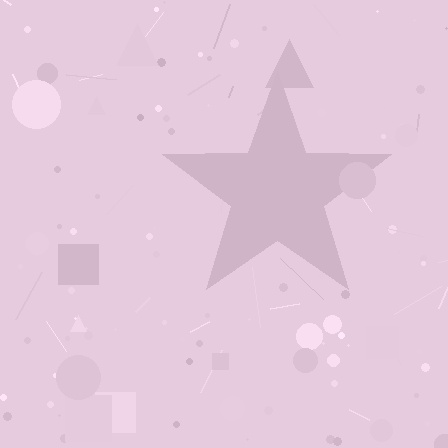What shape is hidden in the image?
A star is hidden in the image.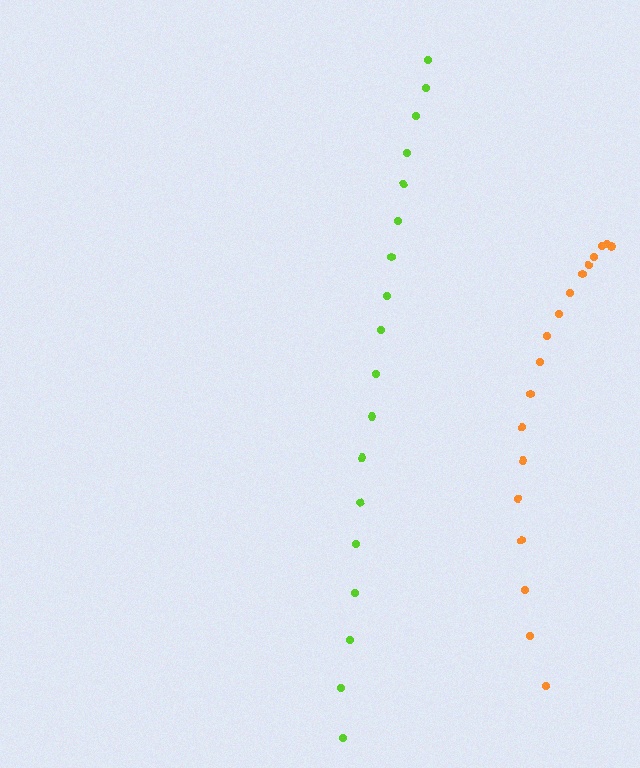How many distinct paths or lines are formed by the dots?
There are 2 distinct paths.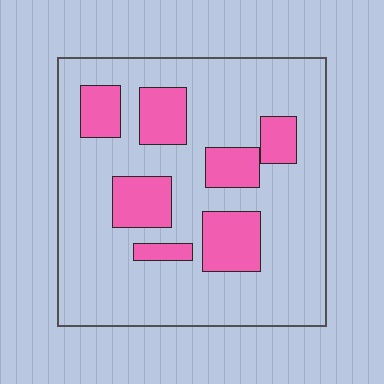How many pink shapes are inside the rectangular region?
7.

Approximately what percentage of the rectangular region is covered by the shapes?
Approximately 25%.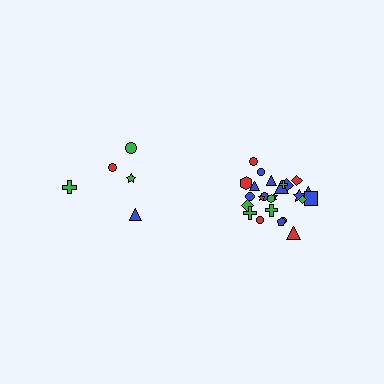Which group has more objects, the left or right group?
The right group.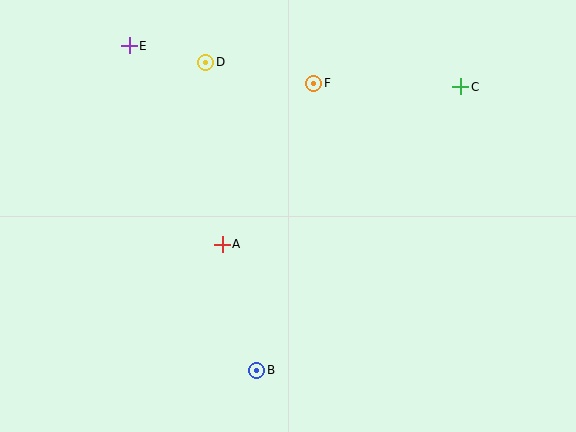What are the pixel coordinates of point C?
Point C is at (461, 87).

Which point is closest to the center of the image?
Point A at (222, 245) is closest to the center.